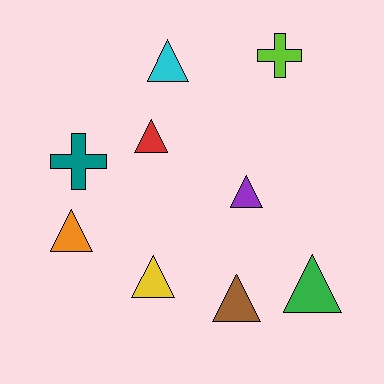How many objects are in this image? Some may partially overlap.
There are 9 objects.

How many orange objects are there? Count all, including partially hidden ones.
There is 1 orange object.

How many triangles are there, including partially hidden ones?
There are 7 triangles.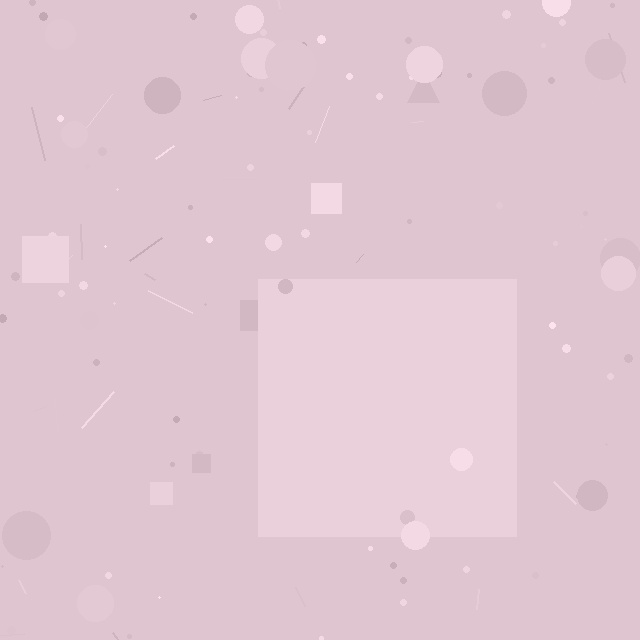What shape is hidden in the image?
A square is hidden in the image.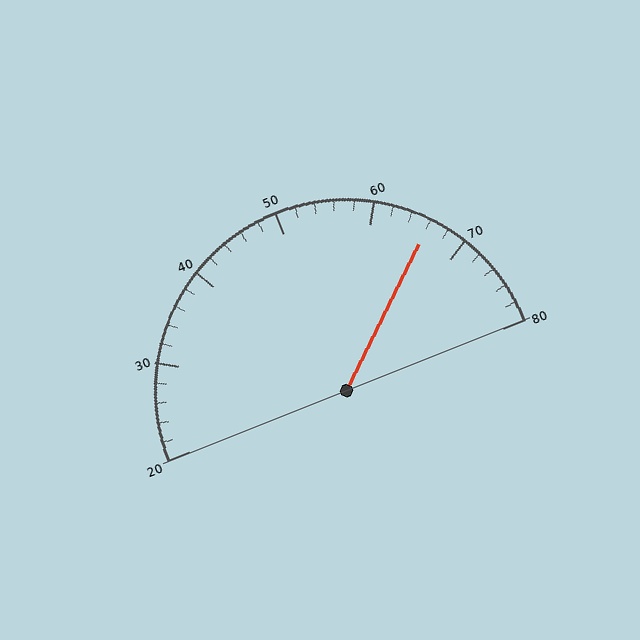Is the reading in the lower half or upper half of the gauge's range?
The reading is in the upper half of the range (20 to 80).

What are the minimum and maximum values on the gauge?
The gauge ranges from 20 to 80.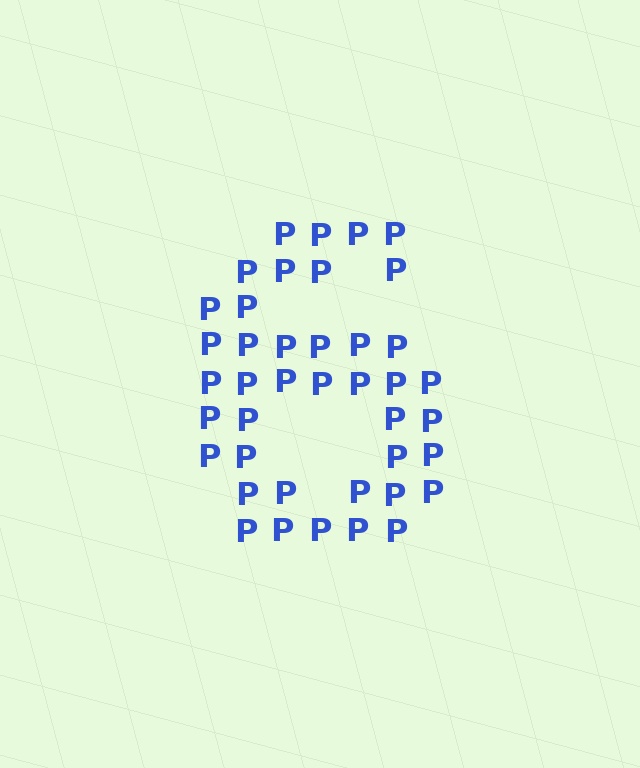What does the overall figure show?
The overall figure shows the digit 6.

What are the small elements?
The small elements are letter P's.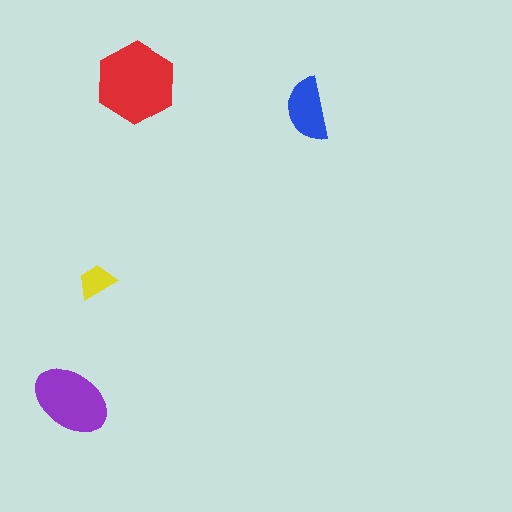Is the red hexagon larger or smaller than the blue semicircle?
Larger.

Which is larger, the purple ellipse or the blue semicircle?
The purple ellipse.